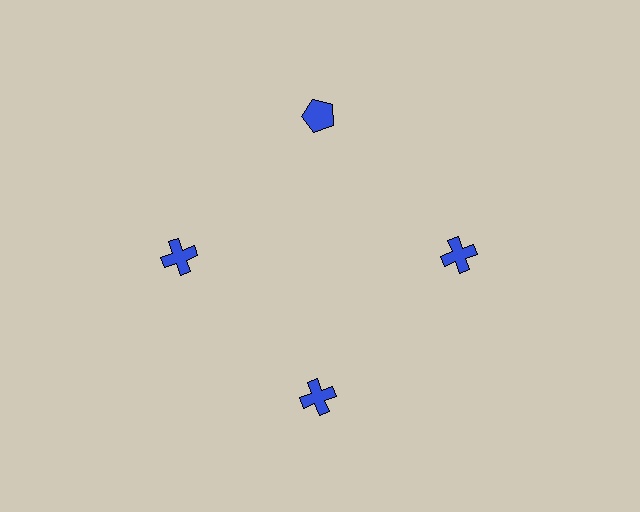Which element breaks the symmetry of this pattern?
The blue pentagon at roughly the 12 o'clock position breaks the symmetry. All other shapes are blue crosses.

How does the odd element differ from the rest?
It has a different shape: pentagon instead of cross.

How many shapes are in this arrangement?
There are 4 shapes arranged in a ring pattern.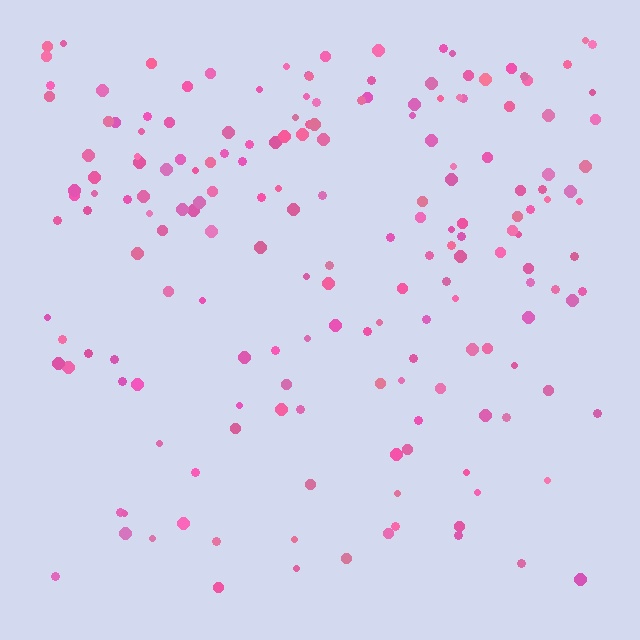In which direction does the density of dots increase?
From bottom to top, with the top side densest.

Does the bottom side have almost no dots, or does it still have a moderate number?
Still a moderate number, just noticeably fewer than the top.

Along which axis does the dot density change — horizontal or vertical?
Vertical.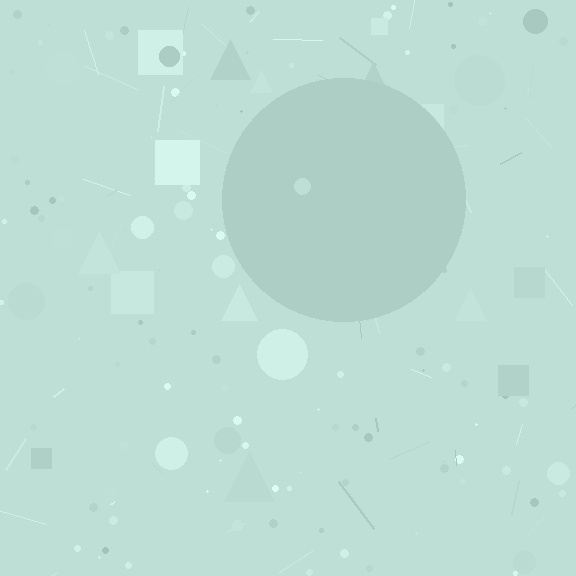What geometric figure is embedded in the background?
A circle is embedded in the background.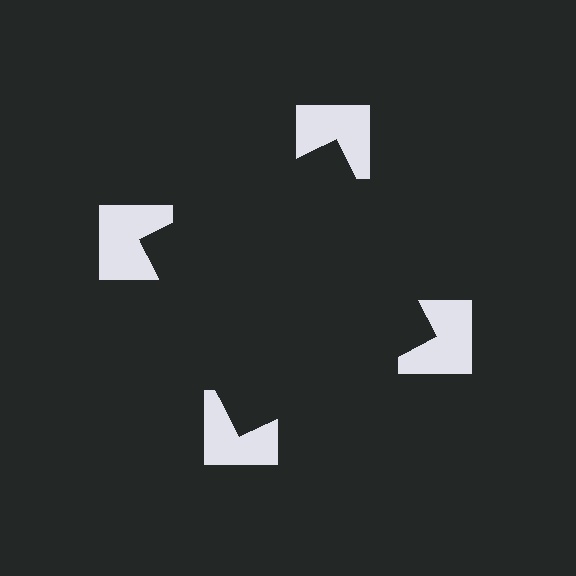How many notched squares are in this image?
There are 4 — one at each vertex of the illusory square.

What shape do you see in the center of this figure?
An illusory square — its edges are inferred from the aligned wedge cuts in the notched squares, not physically drawn.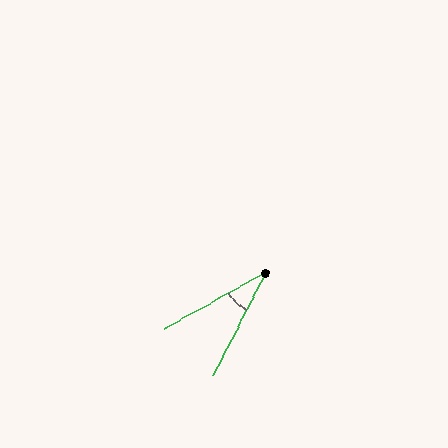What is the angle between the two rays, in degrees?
Approximately 34 degrees.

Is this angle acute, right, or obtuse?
It is acute.